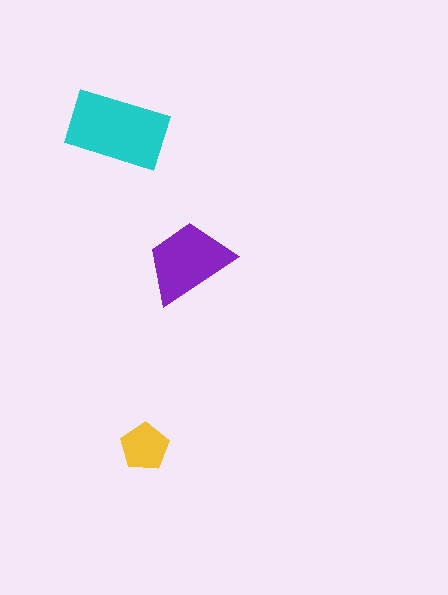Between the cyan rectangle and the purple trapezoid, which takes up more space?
The cyan rectangle.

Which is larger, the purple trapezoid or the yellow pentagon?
The purple trapezoid.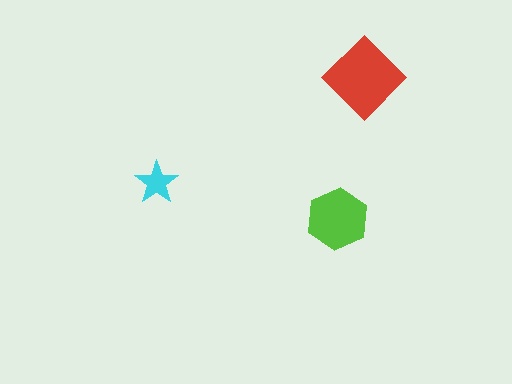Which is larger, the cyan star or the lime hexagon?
The lime hexagon.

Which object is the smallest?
The cyan star.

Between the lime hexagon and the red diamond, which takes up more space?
The red diamond.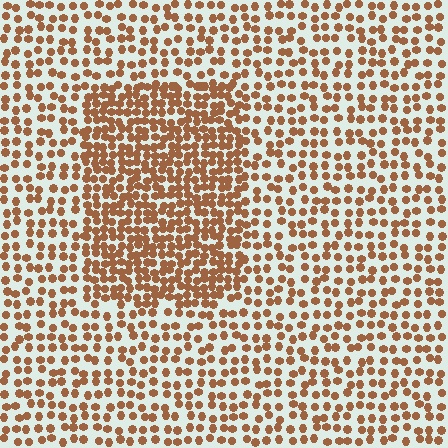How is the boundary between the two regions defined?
The boundary is defined by a change in element density (approximately 1.9x ratio). All elements are the same color, size, and shape.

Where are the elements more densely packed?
The elements are more densely packed inside the rectangle boundary.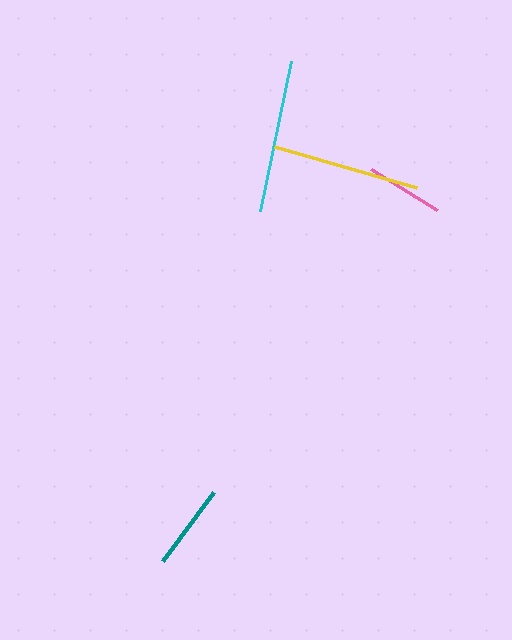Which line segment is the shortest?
The pink line is the shortest at approximately 78 pixels.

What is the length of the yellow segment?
The yellow segment is approximately 147 pixels long.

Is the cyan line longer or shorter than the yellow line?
The cyan line is longer than the yellow line.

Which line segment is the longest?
The cyan line is the longest at approximately 154 pixels.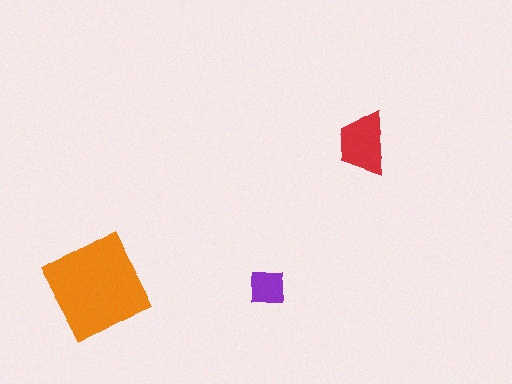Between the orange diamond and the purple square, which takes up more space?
The orange diamond.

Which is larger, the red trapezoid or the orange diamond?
The orange diamond.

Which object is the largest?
The orange diamond.